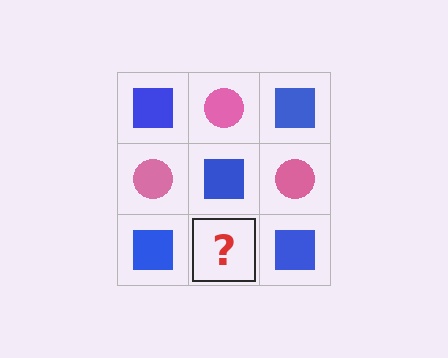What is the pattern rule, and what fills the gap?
The rule is that it alternates blue square and pink circle in a checkerboard pattern. The gap should be filled with a pink circle.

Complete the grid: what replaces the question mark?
The question mark should be replaced with a pink circle.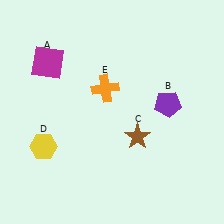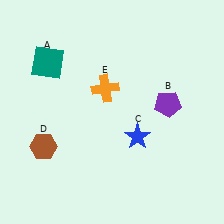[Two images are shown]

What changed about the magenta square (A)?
In Image 1, A is magenta. In Image 2, it changed to teal.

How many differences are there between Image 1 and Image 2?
There are 3 differences between the two images.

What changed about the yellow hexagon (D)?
In Image 1, D is yellow. In Image 2, it changed to brown.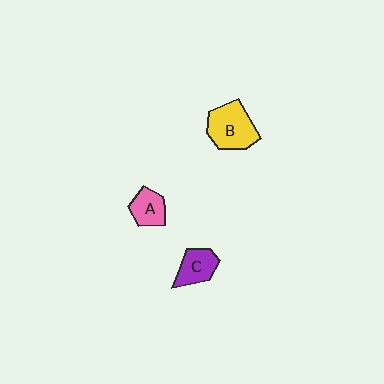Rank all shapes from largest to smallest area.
From largest to smallest: B (yellow), C (purple), A (pink).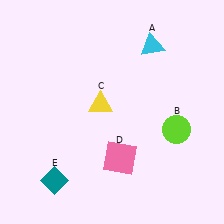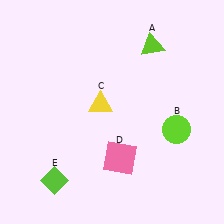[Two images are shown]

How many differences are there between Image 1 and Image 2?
There are 2 differences between the two images.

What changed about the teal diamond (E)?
In Image 1, E is teal. In Image 2, it changed to lime.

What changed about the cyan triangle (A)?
In Image 1, A is cyan. In Image 2, it changed to lime.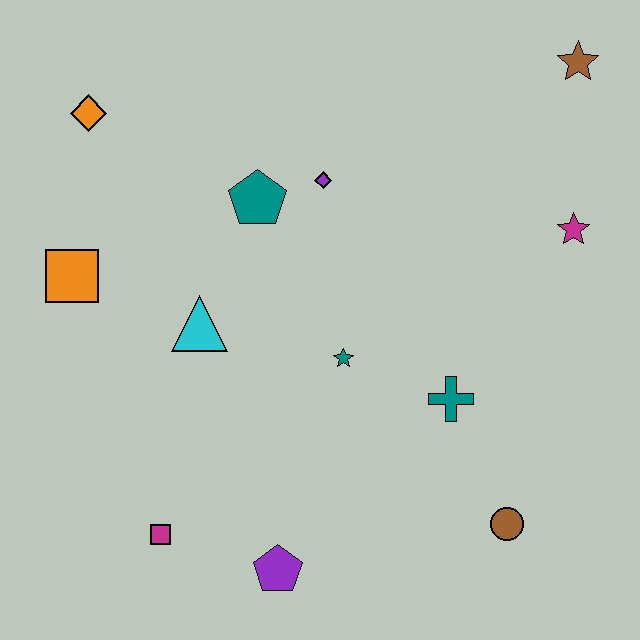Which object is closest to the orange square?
The cyan triangle is closest to the orange square.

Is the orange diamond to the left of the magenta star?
Yes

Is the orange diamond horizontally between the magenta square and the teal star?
No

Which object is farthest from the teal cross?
The orange diamond is farthest from the teal cross.